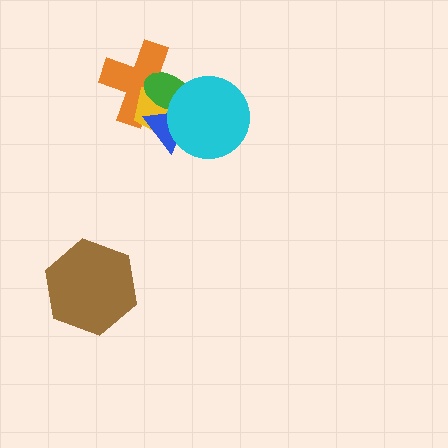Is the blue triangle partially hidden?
Yes, it is partially covered by another shape.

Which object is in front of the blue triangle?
The cyan circle is in front of the blue triangle.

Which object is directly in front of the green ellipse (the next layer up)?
The blue triangle is directly in front of the green ellipse.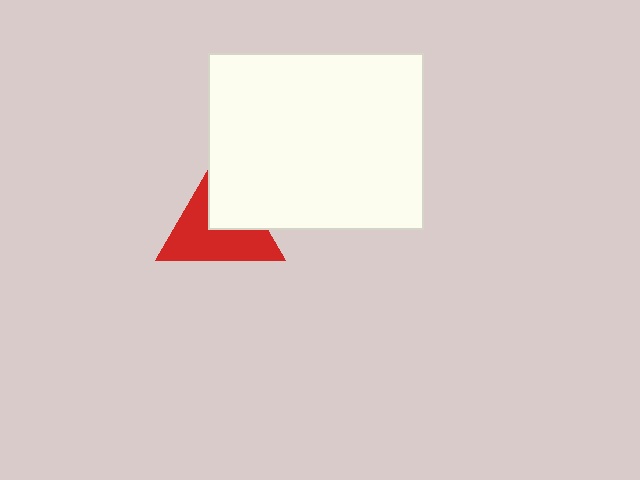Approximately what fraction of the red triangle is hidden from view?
Roughly 38% of the red triangle is hidden behind the white rectangle.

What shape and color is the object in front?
The object in front is a white rectangle.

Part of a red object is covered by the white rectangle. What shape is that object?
It is a triangle.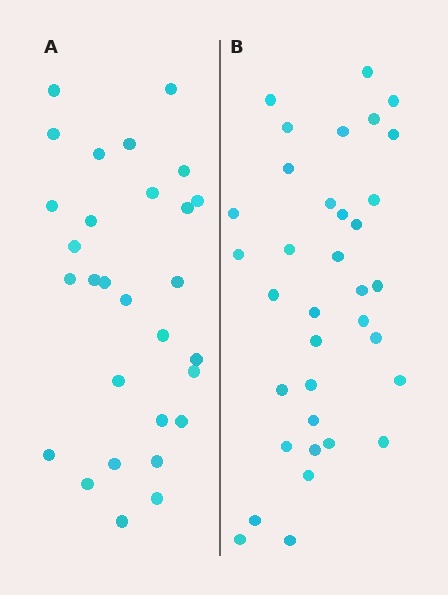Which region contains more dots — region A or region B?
Region B (the right region) has more dots.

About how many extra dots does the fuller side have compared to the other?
Region B has about 6 more dots than region A.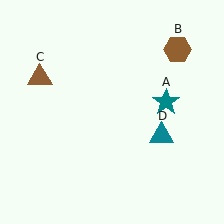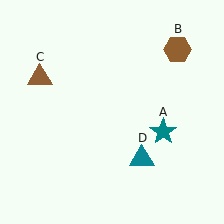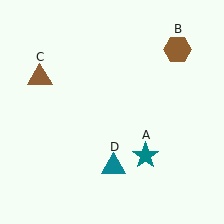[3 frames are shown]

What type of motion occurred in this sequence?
The teal star (object A), teal triangle (object D) rotated clockwise around the center of the scene.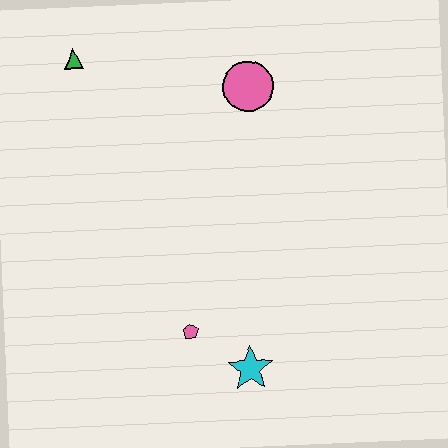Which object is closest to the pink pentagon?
The cyan star is closest to the pink pentagon.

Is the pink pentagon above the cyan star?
Yes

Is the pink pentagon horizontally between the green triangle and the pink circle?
Yes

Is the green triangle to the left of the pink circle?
Yes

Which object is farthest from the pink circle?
The cyan star is farthest from the pink circle.